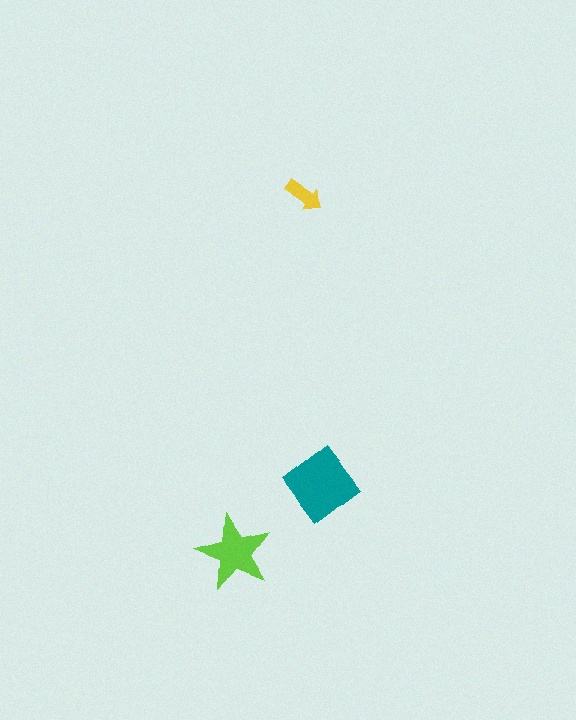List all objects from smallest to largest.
The yellow arrow, the lime star, the teal diamond.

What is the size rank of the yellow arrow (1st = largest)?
3rd.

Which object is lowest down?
The lime star is bottommost.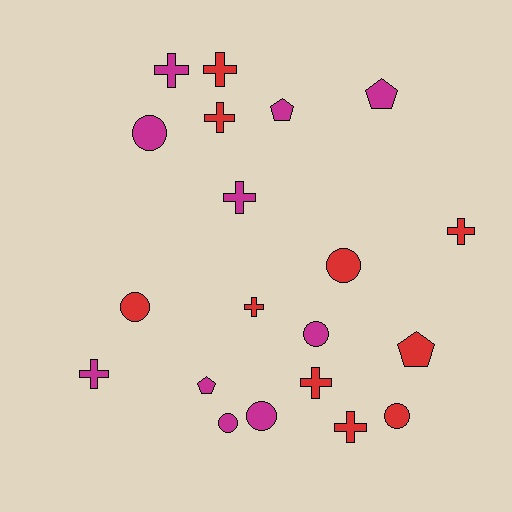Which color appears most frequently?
Red, with 10 objects.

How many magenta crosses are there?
There are 3 magenta crosses.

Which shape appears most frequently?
Cross, with 9 objects.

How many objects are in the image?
There are 20 objects.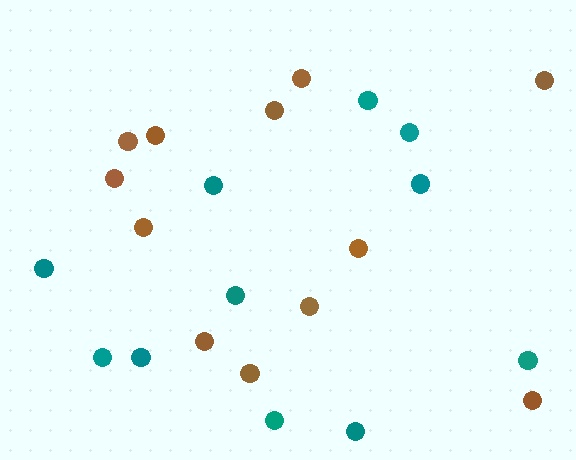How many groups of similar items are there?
There are 2 groups: one group of brown circles (12) and one group of teal circles (11).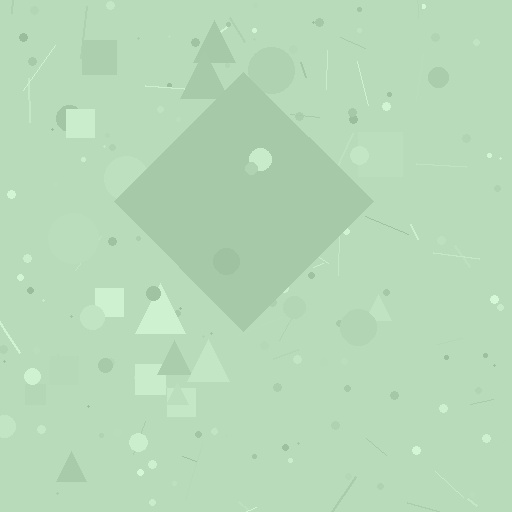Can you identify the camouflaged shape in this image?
The camouflaged shape is a diamond.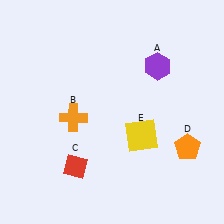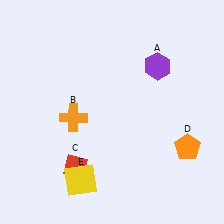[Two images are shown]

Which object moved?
The yellow square (E) moved left.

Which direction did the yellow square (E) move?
The yellow square (E) moved left.